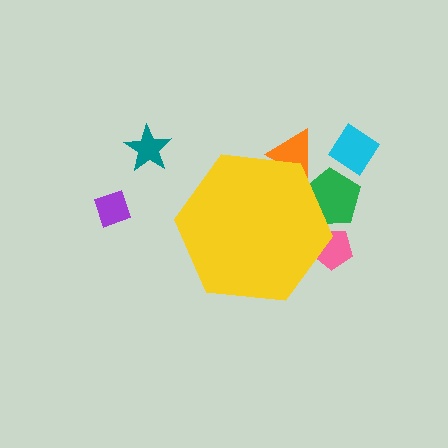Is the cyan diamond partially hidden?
No, the cyan diamond is fully visible.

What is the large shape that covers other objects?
A yellow hexagon.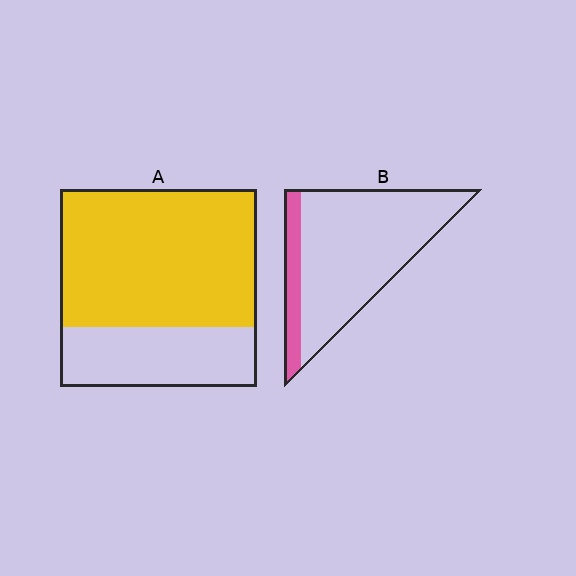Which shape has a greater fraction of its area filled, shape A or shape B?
Shape A.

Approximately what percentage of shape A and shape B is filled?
A is approximately 70% and B is approximately 15%.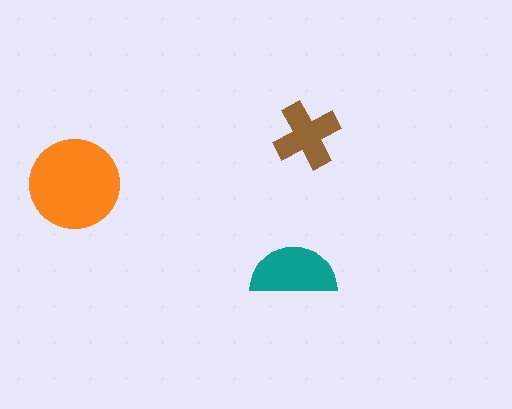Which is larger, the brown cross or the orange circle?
The orange circle.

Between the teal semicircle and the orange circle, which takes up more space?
The orange circle.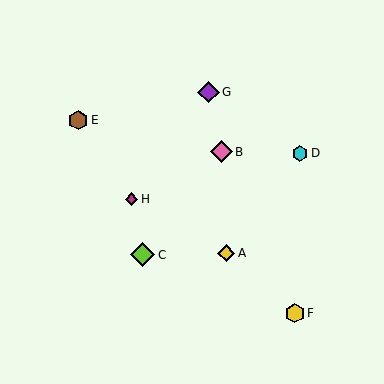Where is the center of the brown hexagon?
The center of the brown hexagon is at (78, 120).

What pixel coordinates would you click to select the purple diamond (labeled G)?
Click at (209, 92) to select the purple diamond G.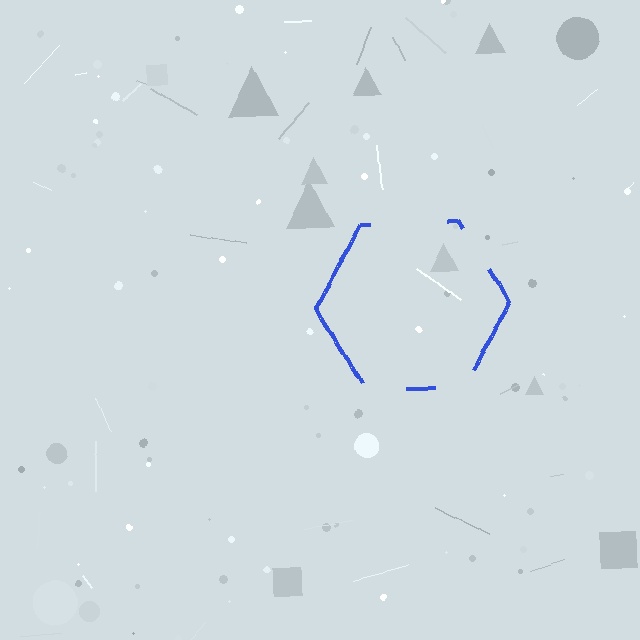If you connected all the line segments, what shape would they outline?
They would outline a hexagon.